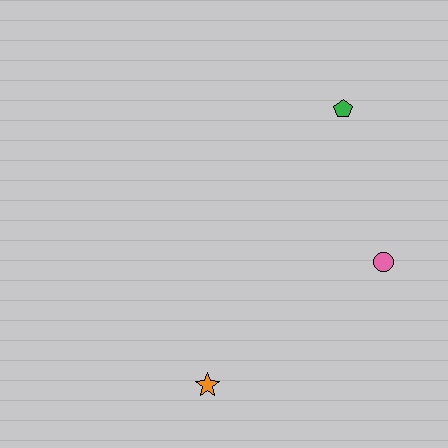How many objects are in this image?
There are 3 objects.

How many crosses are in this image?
There are no crosses.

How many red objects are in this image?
There are no red objects.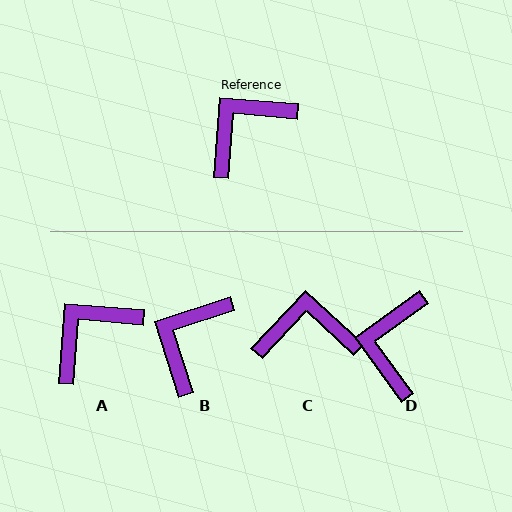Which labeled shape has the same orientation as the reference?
A.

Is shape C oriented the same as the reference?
No, it is off by about 38 degrees.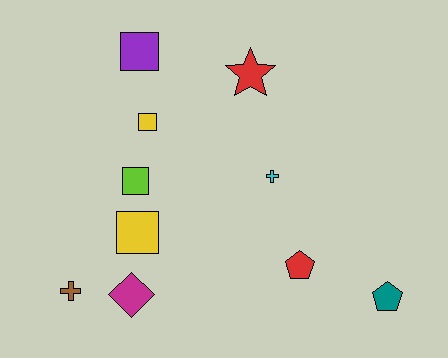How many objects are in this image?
There are 10 objects.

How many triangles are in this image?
There are no triangles.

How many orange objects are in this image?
There are no orange objects.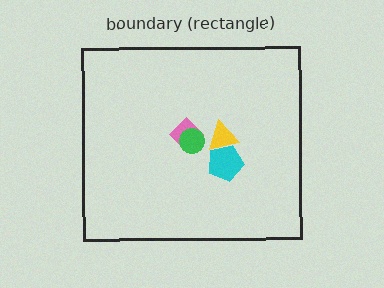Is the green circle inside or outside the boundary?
Inside.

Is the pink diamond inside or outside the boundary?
Inside.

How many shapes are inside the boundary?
4 inside, 0 outside.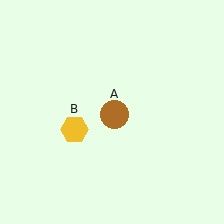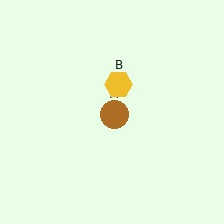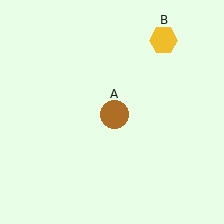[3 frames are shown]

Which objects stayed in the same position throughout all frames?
Brown circle (object A) remained stationary.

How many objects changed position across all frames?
1 object changed position: yellow hexagon (object B).